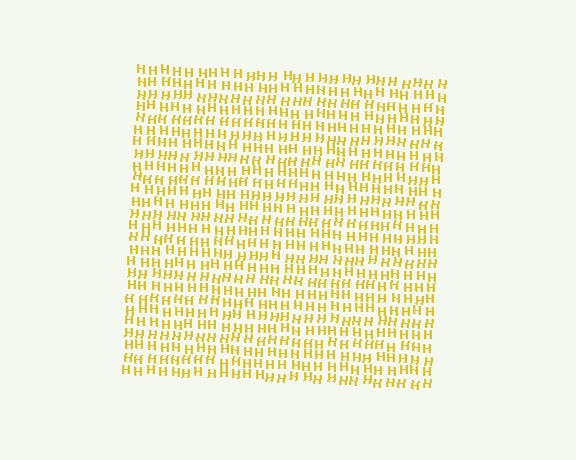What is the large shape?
The large shape is a square.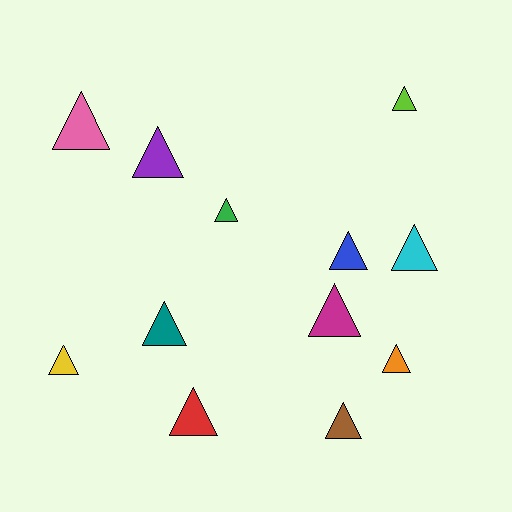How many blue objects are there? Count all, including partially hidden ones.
There is 1 blue object.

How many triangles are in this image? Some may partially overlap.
There are 12 triangles.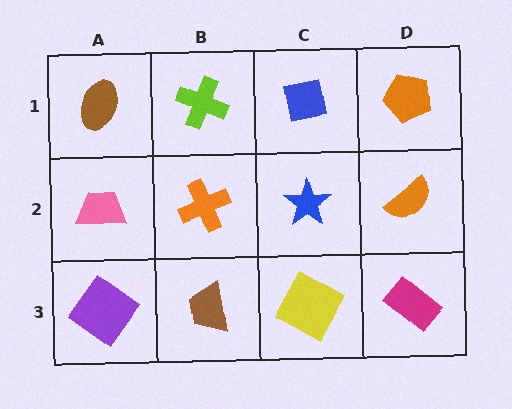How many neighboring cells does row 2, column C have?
4.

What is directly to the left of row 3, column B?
A purple diamond.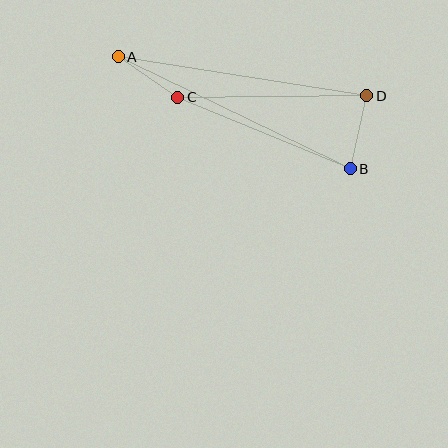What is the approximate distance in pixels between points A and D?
The distance between A and D is approximately 252 pixels.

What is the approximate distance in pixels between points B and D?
The distance between B and D is approximately 75 pixels.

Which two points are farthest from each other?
Points A and B are farthest from each other.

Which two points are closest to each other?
Points A and C are closest to each other.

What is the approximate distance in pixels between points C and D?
The distance between C and D is approximately 189 pixels.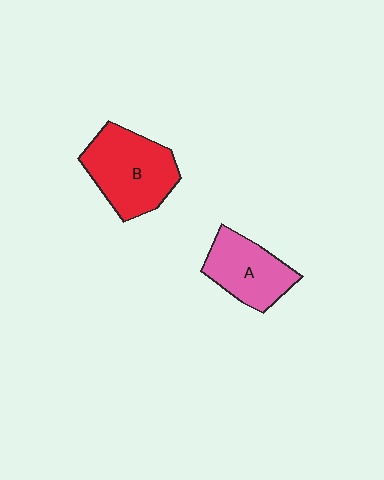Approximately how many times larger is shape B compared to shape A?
Approximately 1.3 times.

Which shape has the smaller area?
Shape A (pink).